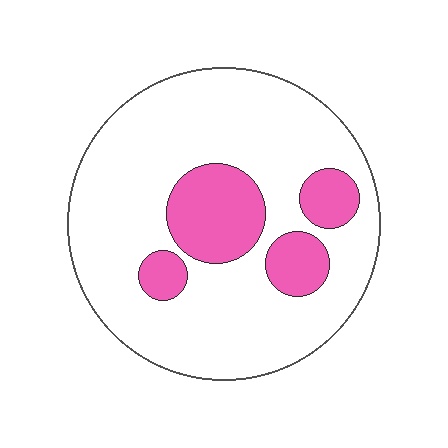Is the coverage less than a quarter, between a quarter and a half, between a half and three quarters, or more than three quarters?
Less than a quarter.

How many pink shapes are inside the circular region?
4.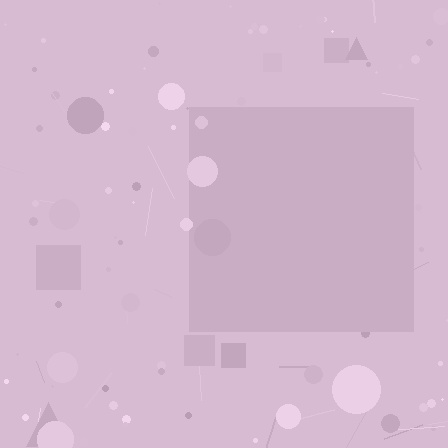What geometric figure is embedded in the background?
A square is embedded in the background.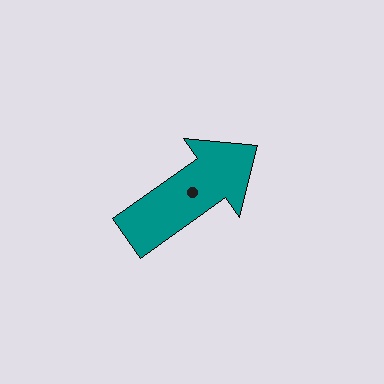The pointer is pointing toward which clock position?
Roughly 2 o'clock.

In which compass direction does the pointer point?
Northeast.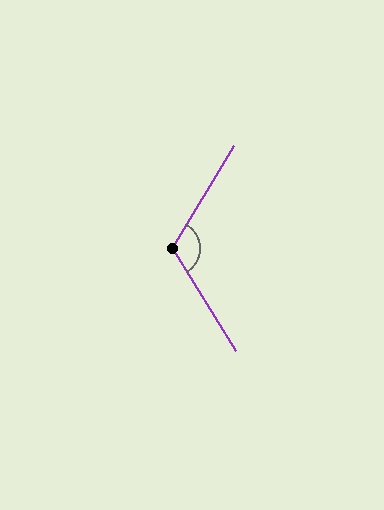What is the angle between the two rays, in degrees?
Approximately 118 degrees.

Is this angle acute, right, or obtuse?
It is obtuse.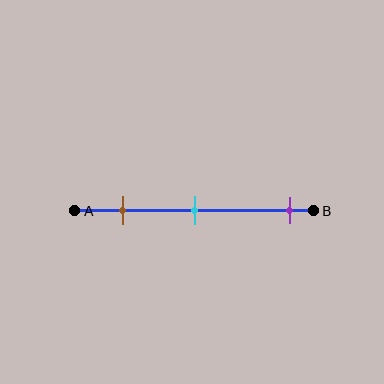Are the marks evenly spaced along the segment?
No, the marks are not evenly spaced.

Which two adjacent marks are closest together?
The brown and cyan marks are the closest adjacent pair.